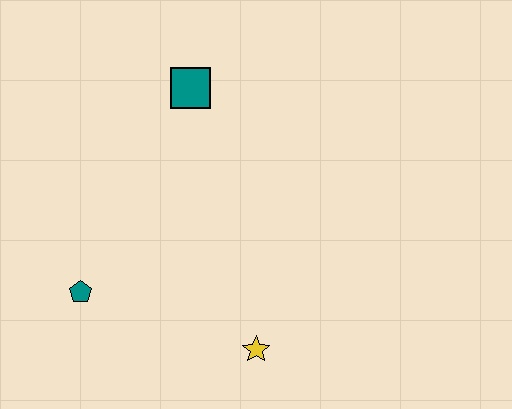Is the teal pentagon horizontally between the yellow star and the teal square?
No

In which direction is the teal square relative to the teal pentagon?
The teal square is above the teal pentagon.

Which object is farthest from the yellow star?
The teal square is farthest from the yellow star.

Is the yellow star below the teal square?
Yes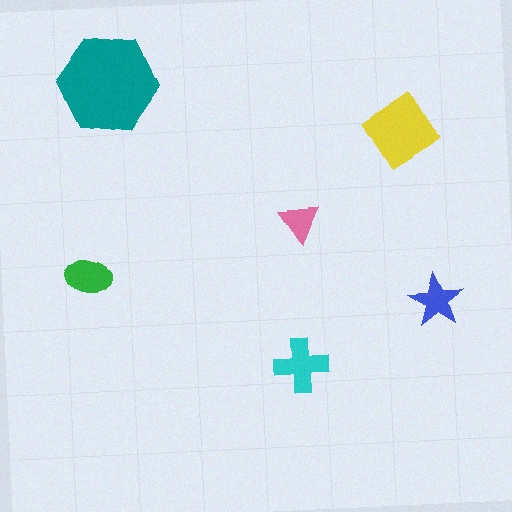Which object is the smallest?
The pink triangle.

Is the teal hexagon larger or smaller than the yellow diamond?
Larger.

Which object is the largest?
The teal hexagon.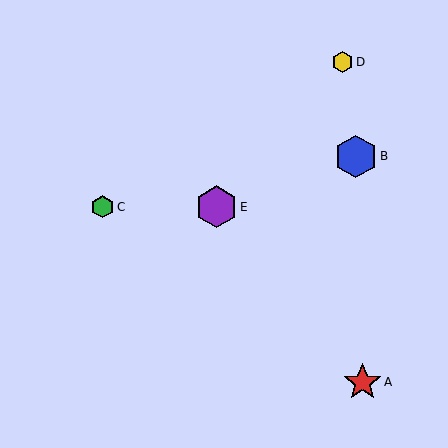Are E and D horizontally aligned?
No, E is at y≈207 and D is at y≈62.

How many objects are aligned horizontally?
2 objects (C, E) are aligned horizontally.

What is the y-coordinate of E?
Object E is at y≈207.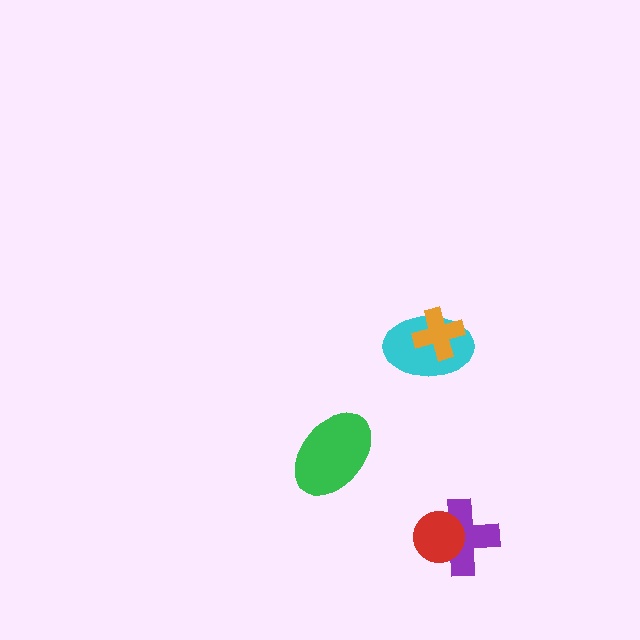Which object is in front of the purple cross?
The red circle is in front of the purple cross.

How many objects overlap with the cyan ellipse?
1 object overlaps with the cyan ellipse.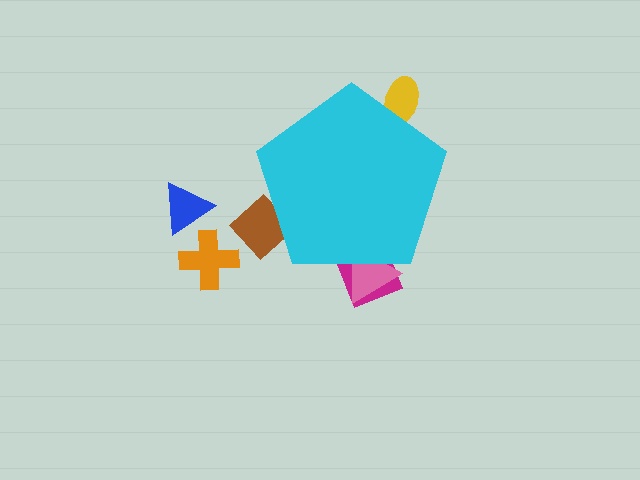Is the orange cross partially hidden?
No, the orange cross is fully visible.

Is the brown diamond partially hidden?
Yes, the brown diamond is partially hidden behind the cyan pentagon.